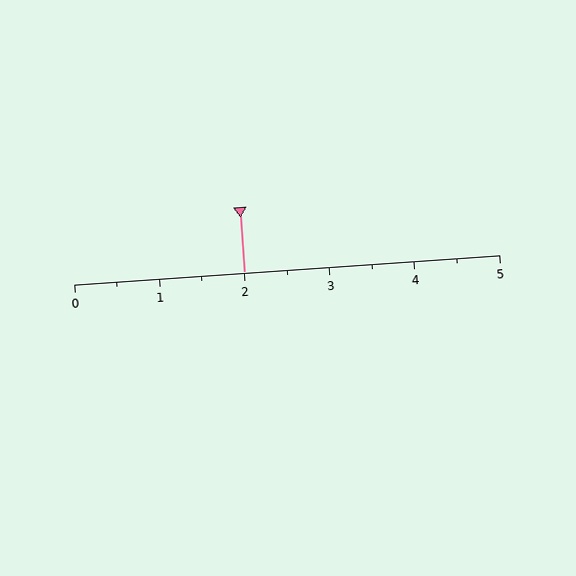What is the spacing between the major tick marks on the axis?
The major ticks are spaced 1 apart.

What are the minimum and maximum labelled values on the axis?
The axis runs from 0 to 5.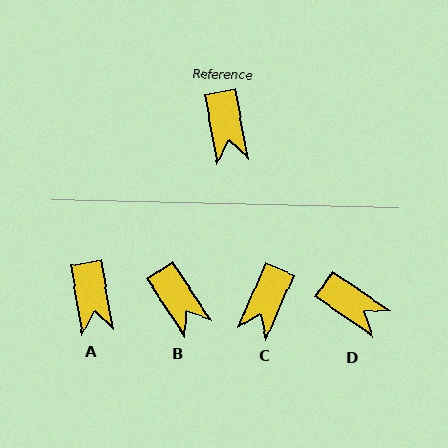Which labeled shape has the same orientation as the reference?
A.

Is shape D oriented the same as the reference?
No, it is off by about 46 degrees.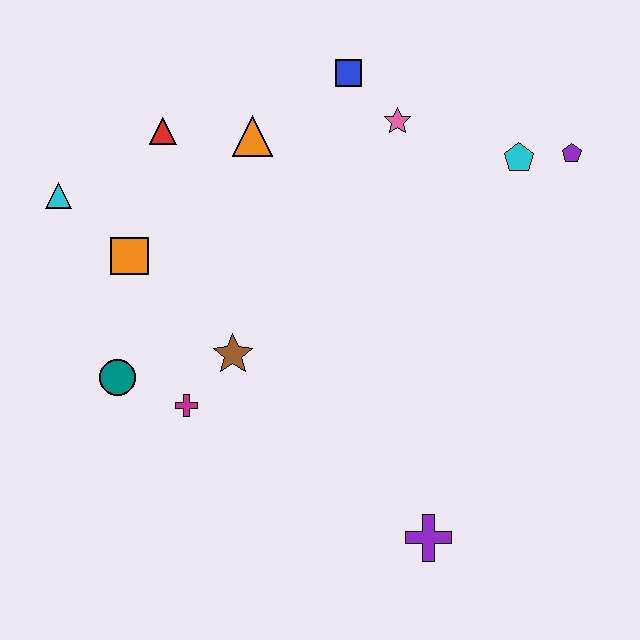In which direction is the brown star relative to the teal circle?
The brown star is to the right of the teal circle.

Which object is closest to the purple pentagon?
The cyan pentagon is closest to the purple pentagon.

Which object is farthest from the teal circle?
The purple pentagon is farthest from the teal circle.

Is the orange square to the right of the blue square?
No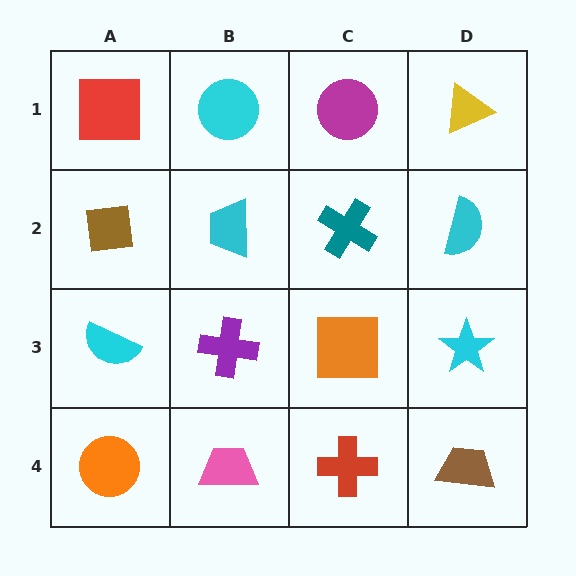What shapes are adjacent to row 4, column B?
A purple cross (row 3, column B), an orange circle (row 4, column A), a red cross (row 4, column C).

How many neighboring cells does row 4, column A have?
2.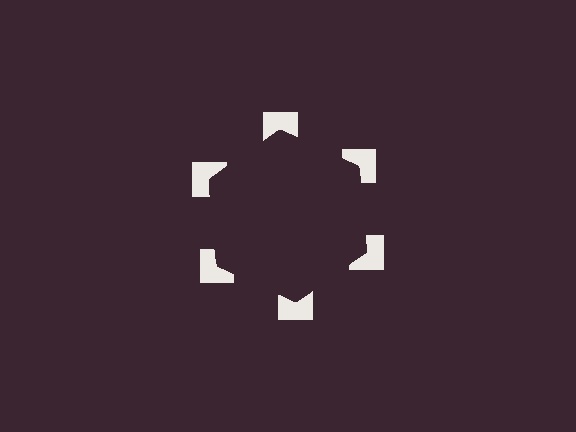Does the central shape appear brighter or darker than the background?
It typically appears slightly darker than the background, even though no actual brightness change is drawn.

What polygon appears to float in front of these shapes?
An illusory hexagon — its edges are inferred from the aligned wedge cuts in the notched squares, not physically drawn.